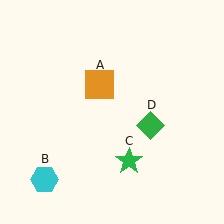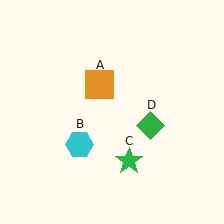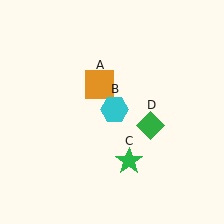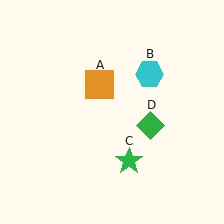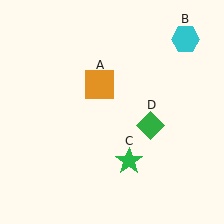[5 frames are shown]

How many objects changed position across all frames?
1 object changed position: cyan hexagon (object B).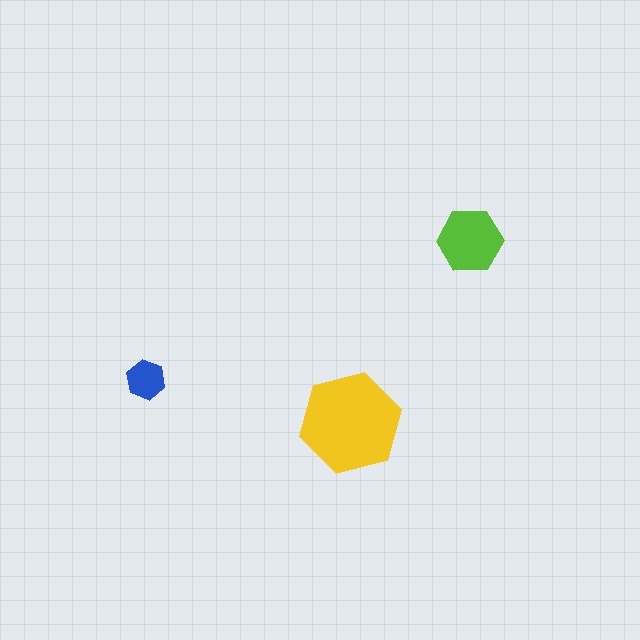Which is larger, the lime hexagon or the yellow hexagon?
The yellow one.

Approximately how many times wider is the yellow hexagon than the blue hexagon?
About 2.5 times wider.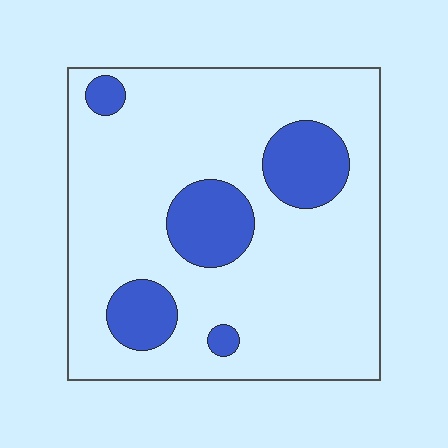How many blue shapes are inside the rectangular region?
5.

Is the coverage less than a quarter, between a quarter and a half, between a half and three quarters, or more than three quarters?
Less than a quarter.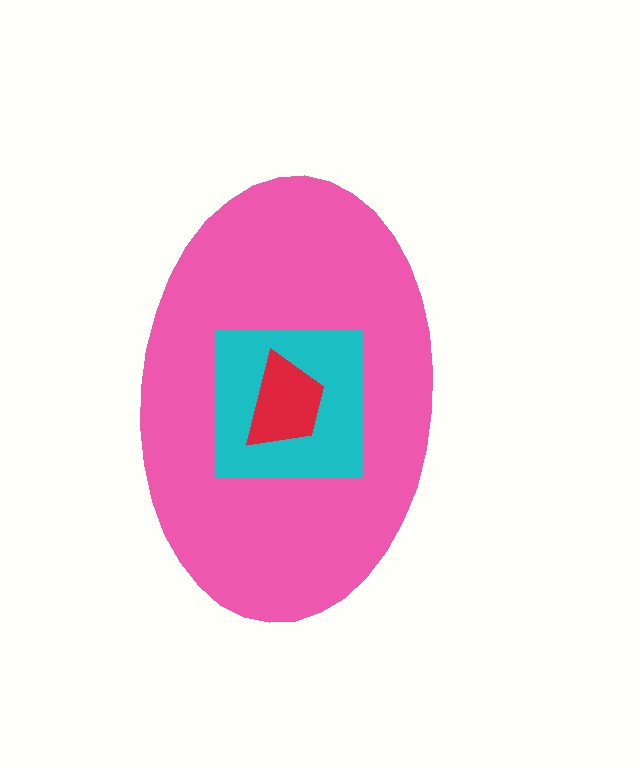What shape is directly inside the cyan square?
The red trapezoid.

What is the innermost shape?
The red trapezoid.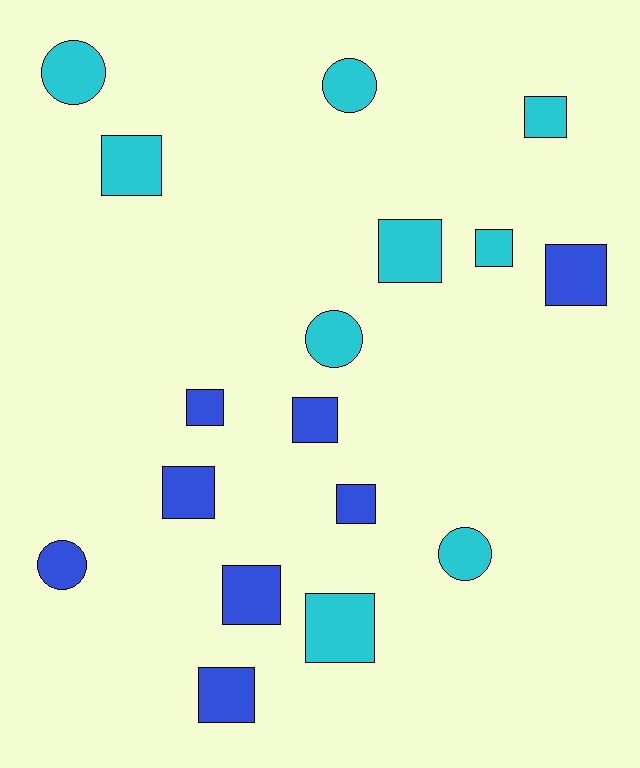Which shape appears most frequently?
Square, with 12 objects.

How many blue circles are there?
There is 1 blue circle.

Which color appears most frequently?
Cyan, with 9 objects.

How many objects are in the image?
There are 17 objects.